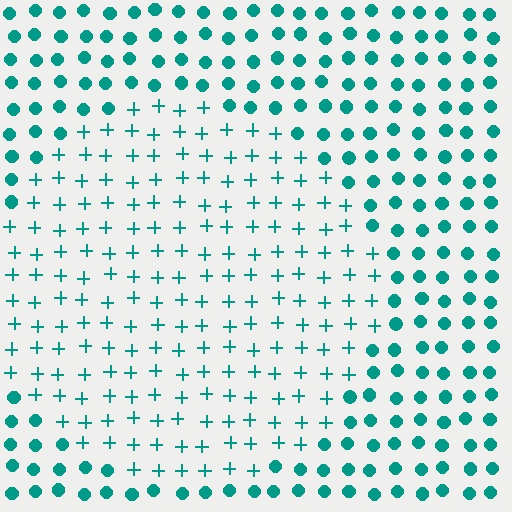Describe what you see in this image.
The image is filled with small teal elements arranged in a uniform grid. A circle-shaped region contains plus signs, while the surrounding area contains circles. The boundary is defined purely by the change in element shape.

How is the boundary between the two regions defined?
The boundary is defined by a change in element shape: plus signs inside vs. circles outside. All elements share the same color and spacing.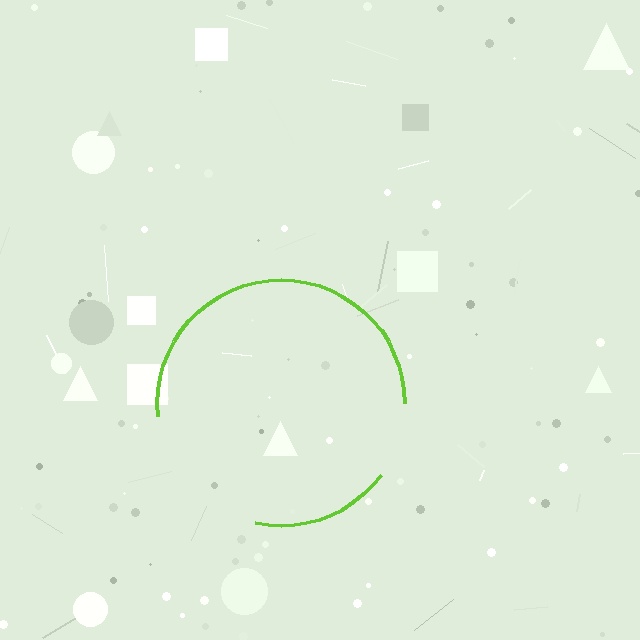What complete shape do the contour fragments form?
The contour fragments form a circle.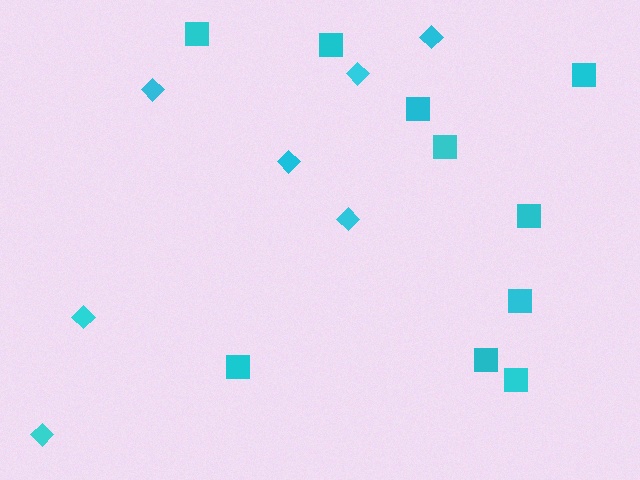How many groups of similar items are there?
There are 2 groups: one group of squares (10) and one group of diamonds (7).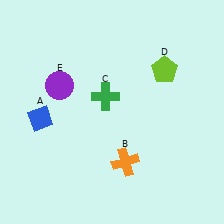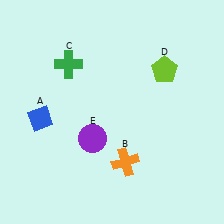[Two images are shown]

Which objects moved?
The objects that moved are: the green cross (C), the purple circle (E).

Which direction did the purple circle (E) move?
The purple circle (E) moved down.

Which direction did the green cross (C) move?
The green cross (C) moved left.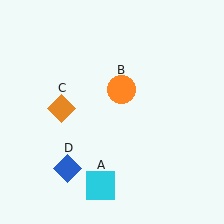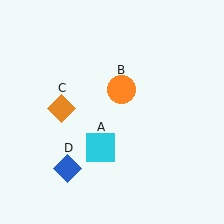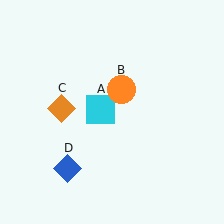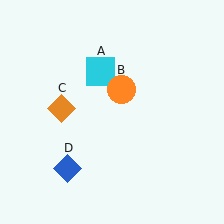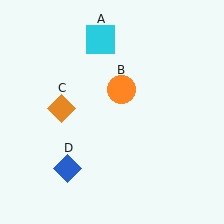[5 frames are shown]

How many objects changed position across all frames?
1 object changed position: cyan square (object A).